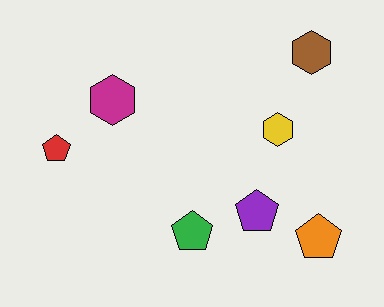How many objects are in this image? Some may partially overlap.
There are 7 objects.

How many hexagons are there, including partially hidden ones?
There are 3 hexagons.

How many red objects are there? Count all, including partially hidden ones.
There is 1 red object.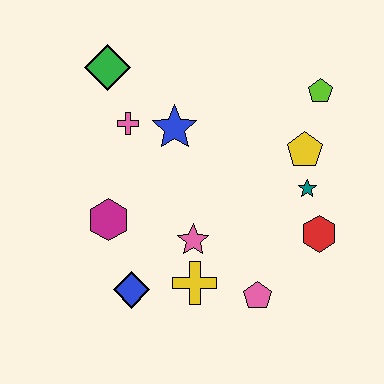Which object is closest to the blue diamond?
The yellow cross is closest to the blue diamond.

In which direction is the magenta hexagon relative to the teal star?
The magenta hexagon is to the left of the teal star.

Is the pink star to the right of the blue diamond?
Yes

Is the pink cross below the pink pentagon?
No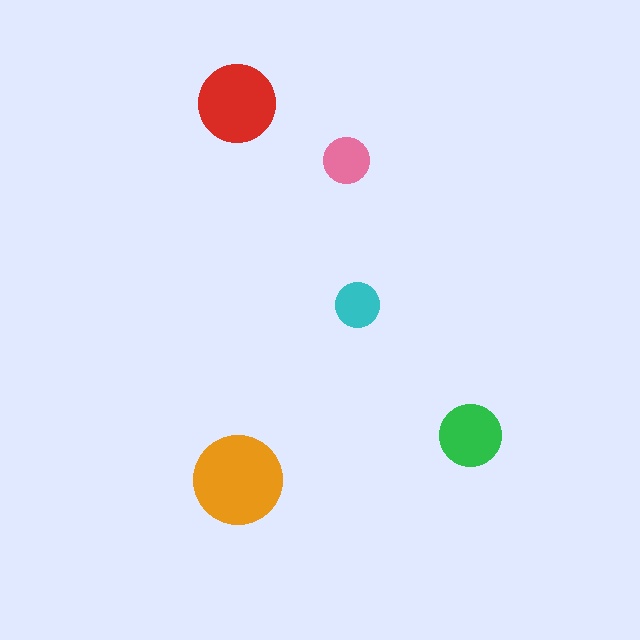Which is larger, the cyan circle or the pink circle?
The pink one.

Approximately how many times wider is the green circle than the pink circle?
About 1.5 times wider.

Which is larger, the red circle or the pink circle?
The red one.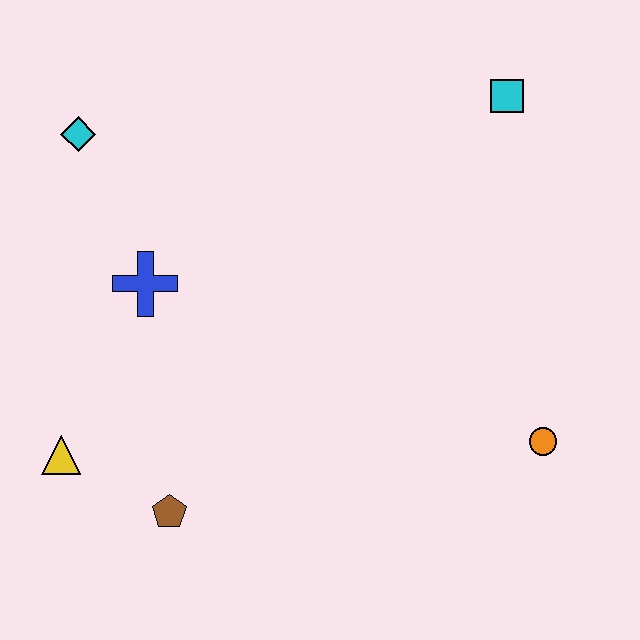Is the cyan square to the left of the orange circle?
Yes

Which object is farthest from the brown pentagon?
The cyan square is farthest from the brown pentagon.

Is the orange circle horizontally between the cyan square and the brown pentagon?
No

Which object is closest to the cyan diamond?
The blue cross is closest to the cyan diamond.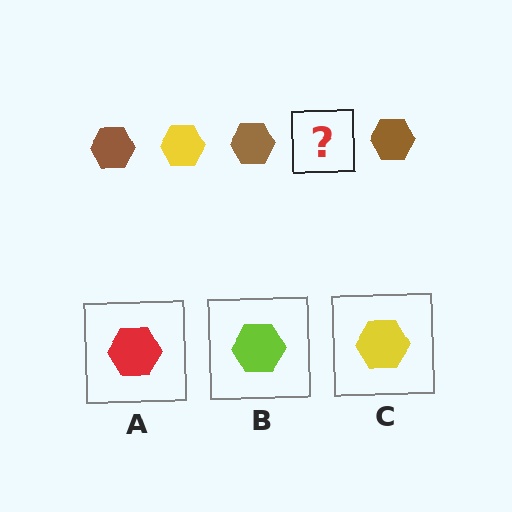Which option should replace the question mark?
Option C.